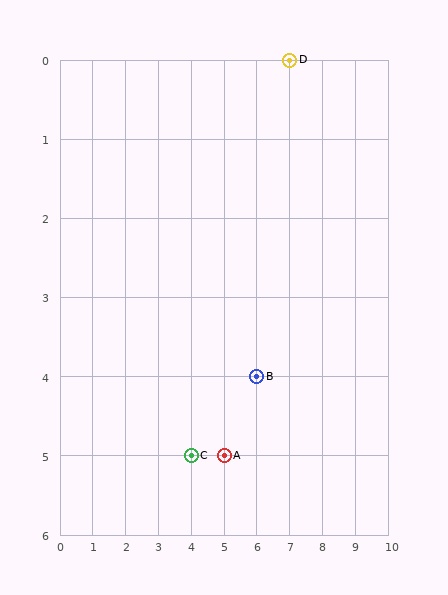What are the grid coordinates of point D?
Point D is at grid coordinates (7, 0).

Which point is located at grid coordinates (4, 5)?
Point C is at (4, 5).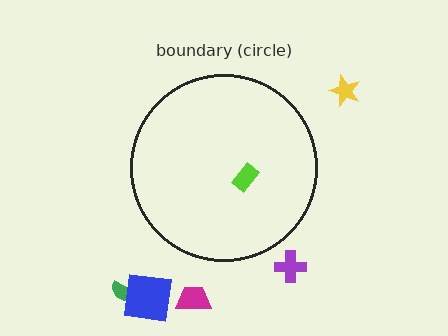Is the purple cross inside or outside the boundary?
Outside.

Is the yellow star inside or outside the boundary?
Outside.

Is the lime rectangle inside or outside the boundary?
Inside.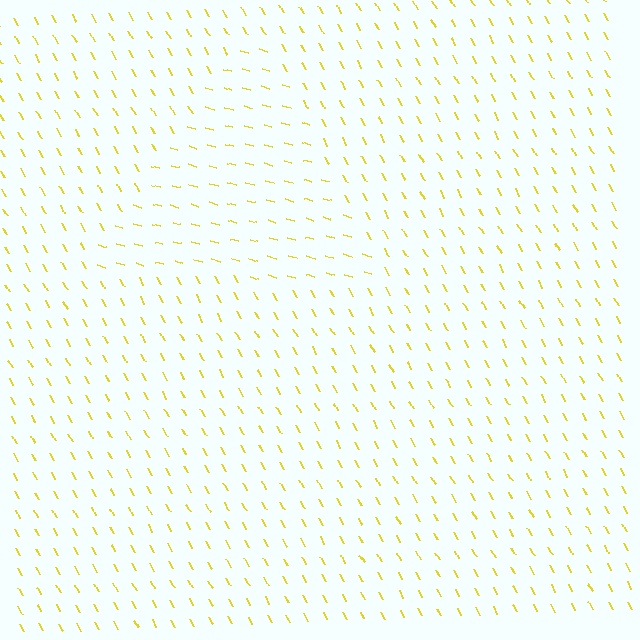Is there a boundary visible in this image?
Yes, there is a texture boundary formed by a change in line orientation.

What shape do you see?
I see a triangle.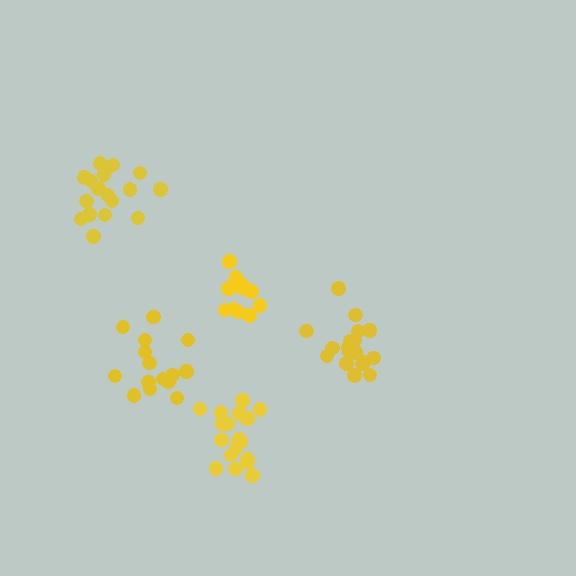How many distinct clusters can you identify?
There are 5 distinct clusters.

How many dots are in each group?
Group 1: 18 dots, Group 2: 18 dots, Group 3: 13 dots, Group 4: 15 dots, Group 5: 18 dots (82 total).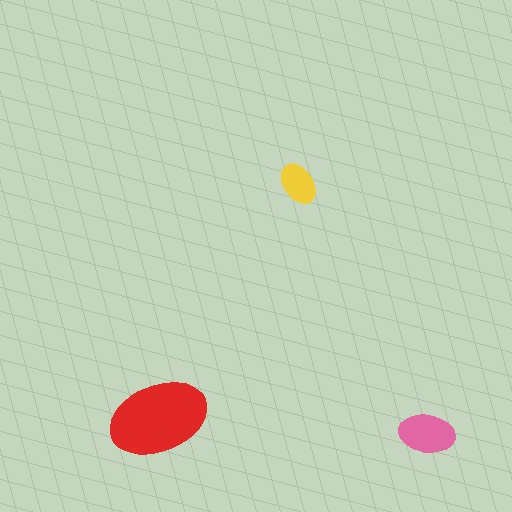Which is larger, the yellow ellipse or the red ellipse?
The red one.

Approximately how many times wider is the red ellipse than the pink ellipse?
About 2 times wider.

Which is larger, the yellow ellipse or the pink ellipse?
The pink one.